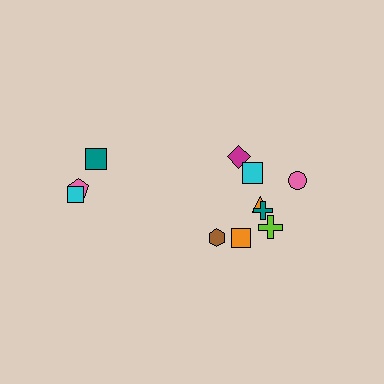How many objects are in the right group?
There are 8 objects.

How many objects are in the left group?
There are 3 objects.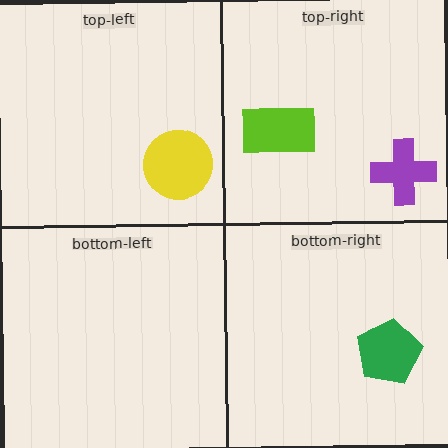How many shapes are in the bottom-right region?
1.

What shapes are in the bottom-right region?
The green pentagon.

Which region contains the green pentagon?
The bottom-right region.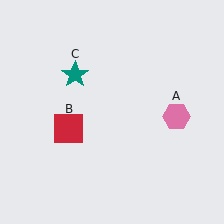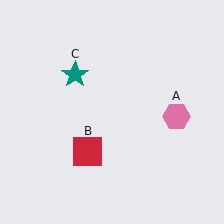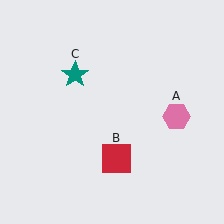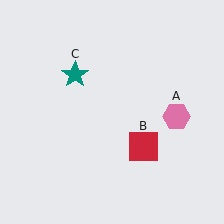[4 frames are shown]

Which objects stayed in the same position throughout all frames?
Pink hexagon (object A) and teal star (object C) remained stationary.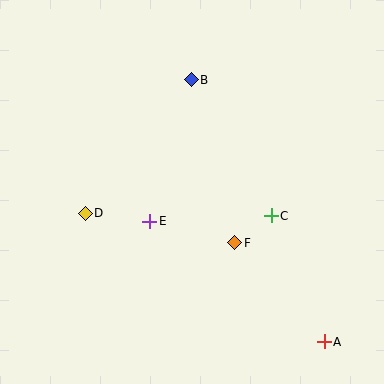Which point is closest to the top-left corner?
Point B is closest to the top-left corner.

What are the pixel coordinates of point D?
Point D is at (85, 213).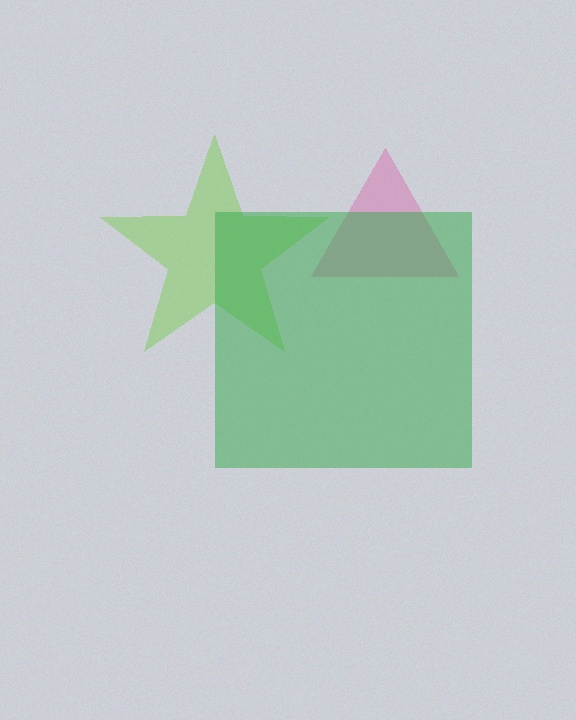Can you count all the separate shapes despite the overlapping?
Yes, there are 3 separate shapes.